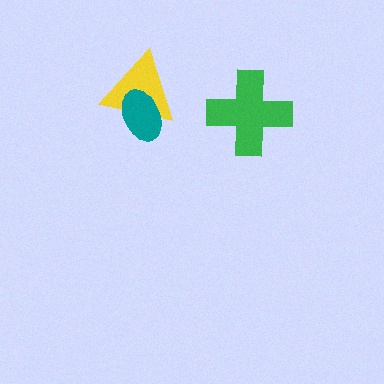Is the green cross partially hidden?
No, no other shape covers it.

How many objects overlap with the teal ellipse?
1 object overlaps with the teal ellipse.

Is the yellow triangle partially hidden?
Yes, it is partially covered by another shape.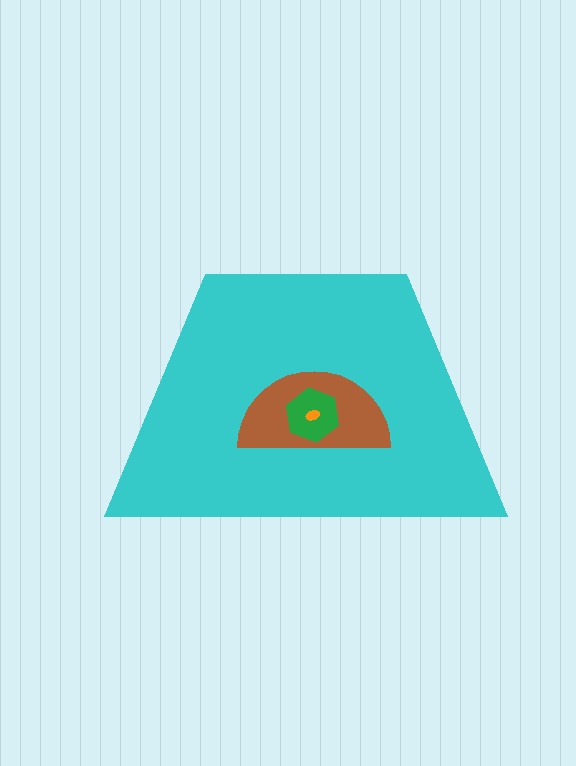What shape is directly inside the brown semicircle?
The green hexagon.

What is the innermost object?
The orange ellipse.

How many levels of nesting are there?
4.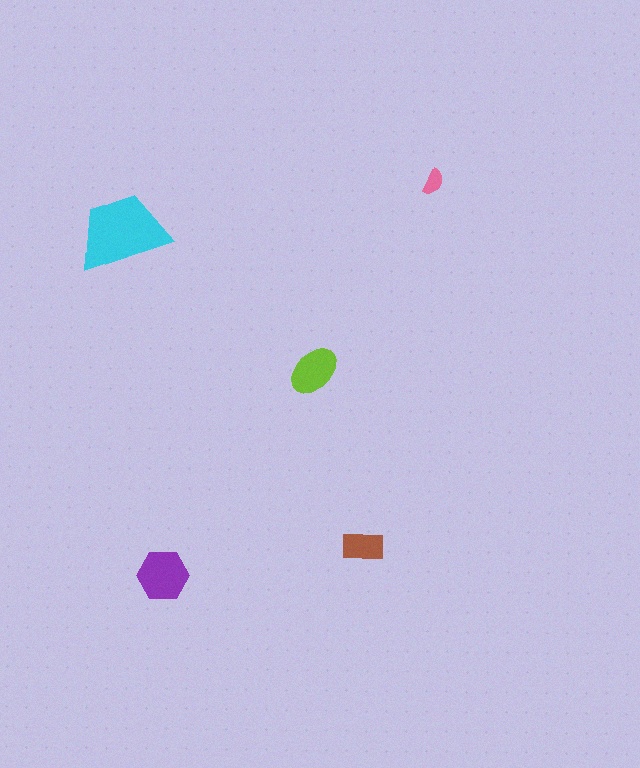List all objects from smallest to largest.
The pink semicircle, the brown rectangle, the lime ellipse, the purple hexagon, the cyan trapezoid.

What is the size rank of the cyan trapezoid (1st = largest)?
1st.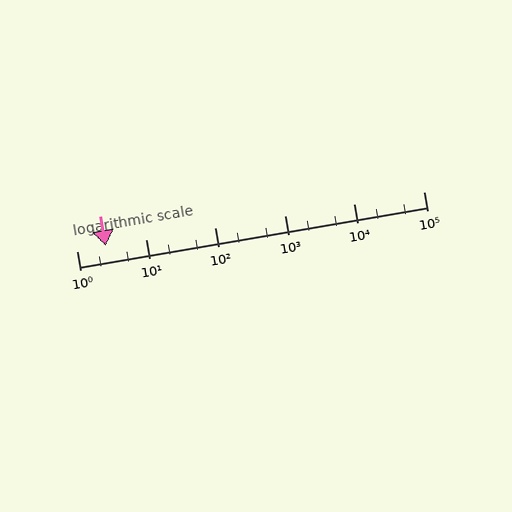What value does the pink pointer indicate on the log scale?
The pointer indicates approximately 2.6.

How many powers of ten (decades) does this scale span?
The scale spans 5 decades, from 1 to 100000.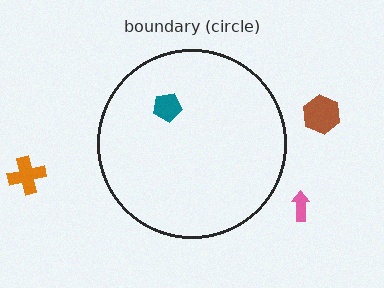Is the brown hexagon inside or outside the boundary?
Outside.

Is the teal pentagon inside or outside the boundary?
Inside.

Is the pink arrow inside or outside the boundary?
Outside.